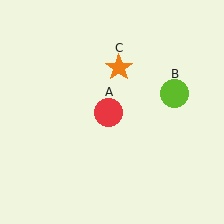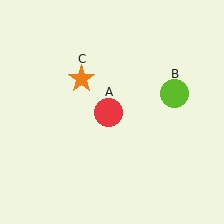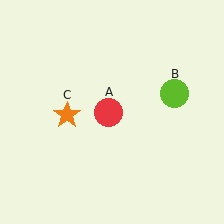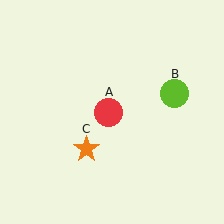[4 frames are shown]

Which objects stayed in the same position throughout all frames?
Red circle (object A) and lime circle (object B) remained stationary.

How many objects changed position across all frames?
1 object changed position: orange star (object C).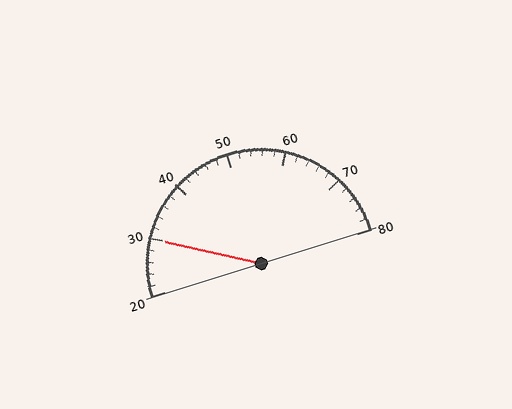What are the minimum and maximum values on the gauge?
The gauge ranges from 20 to 80.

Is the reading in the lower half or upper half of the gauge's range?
The reading is in the lower half of the range (20 to 80).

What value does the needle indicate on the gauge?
The needle indicates approximately 30.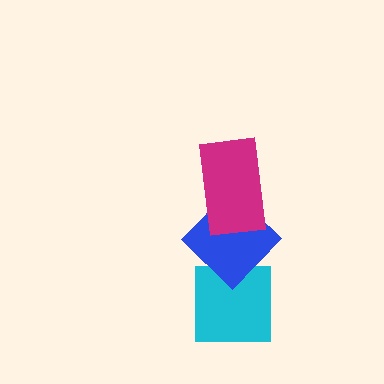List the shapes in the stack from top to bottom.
From top to bottom: the magenta rectangle, the blue diamond, the cyan square.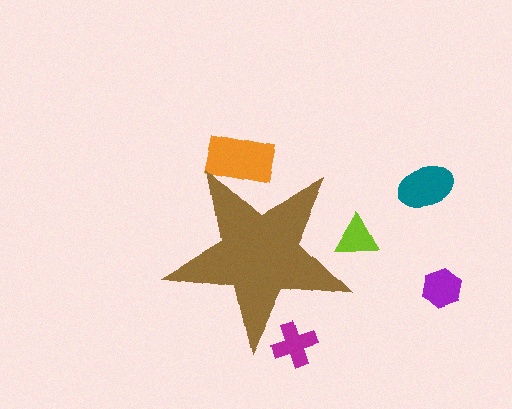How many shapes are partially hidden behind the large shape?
3 shapes are partially hidden.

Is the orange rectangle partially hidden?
Yes, the orange rectangle is partially hidden behind the brown star.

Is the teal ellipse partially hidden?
No, the teal ellipse is fully visible.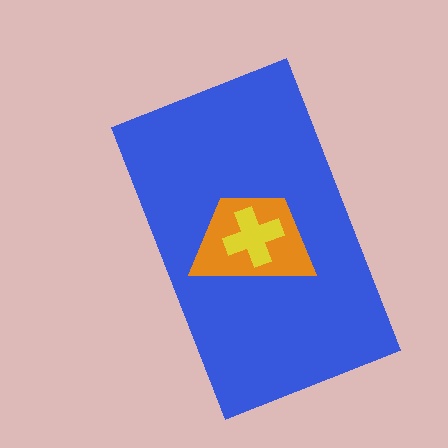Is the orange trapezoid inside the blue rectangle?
Yes.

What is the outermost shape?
The blue rectangle.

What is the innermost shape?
The yellow cross.